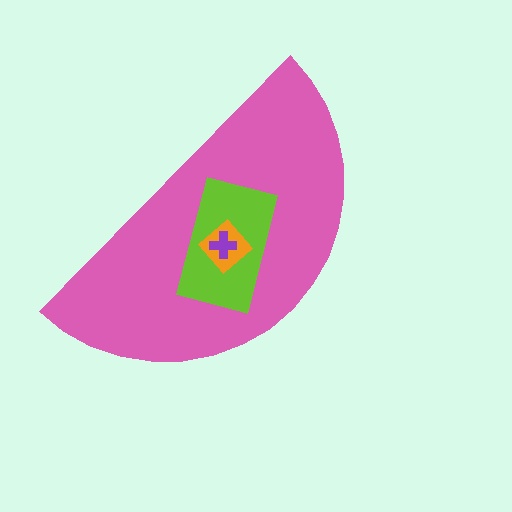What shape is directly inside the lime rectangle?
The orange diamond.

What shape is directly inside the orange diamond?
The purple cross.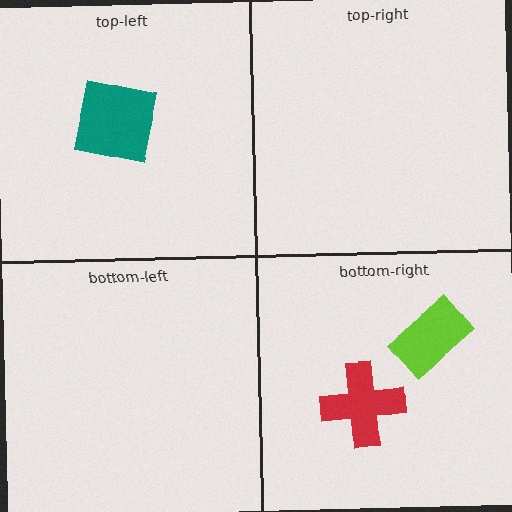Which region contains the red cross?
The bottom-right region.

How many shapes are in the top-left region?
1.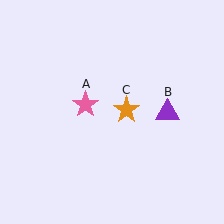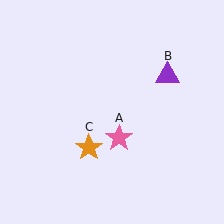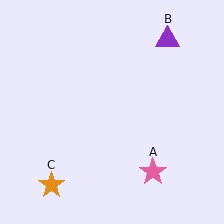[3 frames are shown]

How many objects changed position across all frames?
3 objects changed position: pink star (object A), purple triangle (object B), orange star (object C).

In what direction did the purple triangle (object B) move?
The purple triangle (object B) moved up.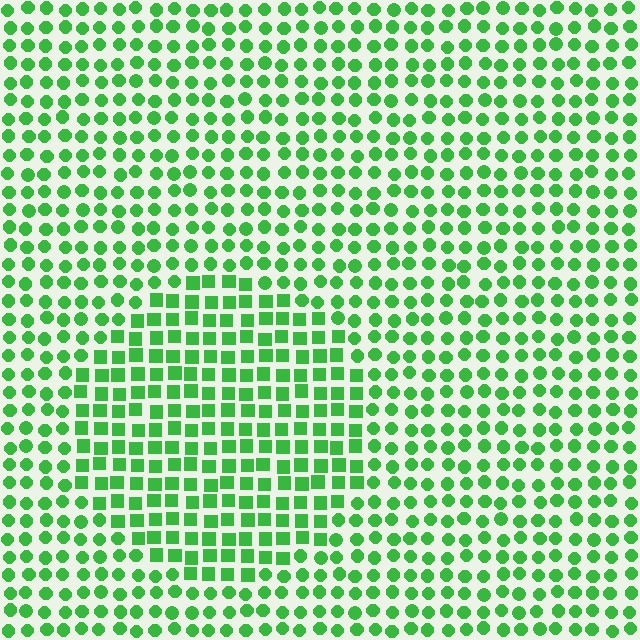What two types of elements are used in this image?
The image uses squares inside the circle region and circles outside it.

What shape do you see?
I see a circle.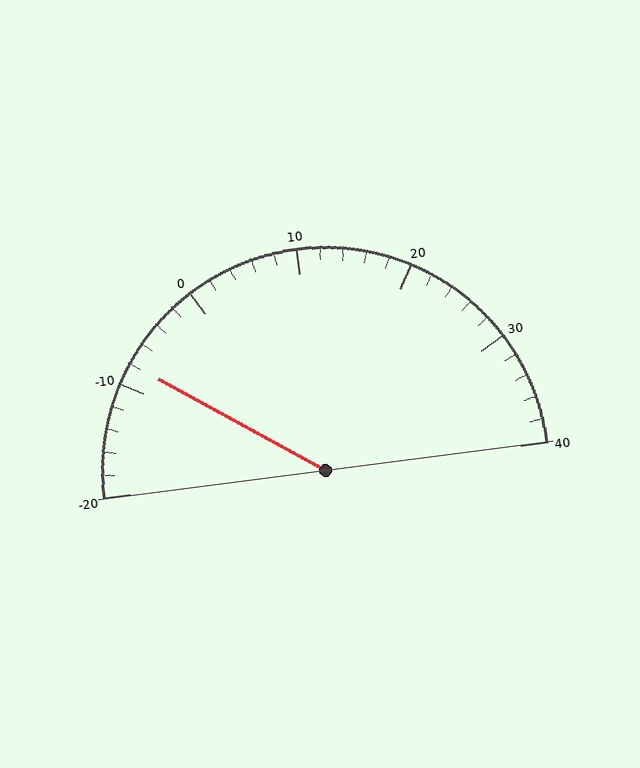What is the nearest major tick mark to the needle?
The nearest major tick mark is -10.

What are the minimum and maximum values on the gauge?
The gauge ranges from -20 to 40.